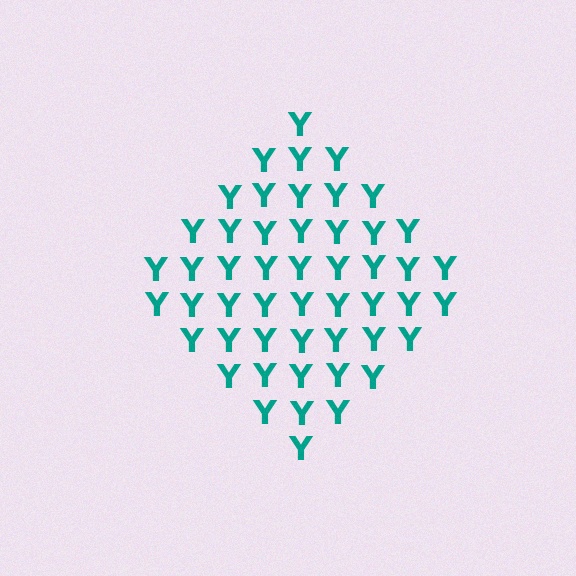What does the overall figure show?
The overall figure shows a diamond.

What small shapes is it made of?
It is made of small letter Y's.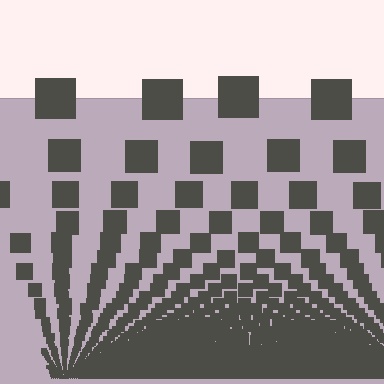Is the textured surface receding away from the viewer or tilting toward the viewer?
The surface appears to tilt toward the viewer. Texture elements get larger and sparser toward the top.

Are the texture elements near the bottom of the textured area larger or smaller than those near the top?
Smaller. The gradient is inverted — elements near the bottom are smaller and denser.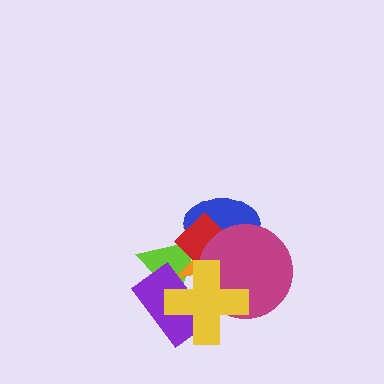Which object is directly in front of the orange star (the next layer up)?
The purple rectangle is directly in front of the orange star.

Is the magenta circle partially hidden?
Yes, it is partially covered by another shape.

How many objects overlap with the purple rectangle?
3 objects overlap with the purple rectangle.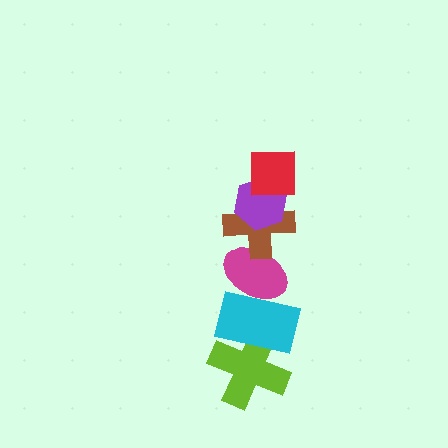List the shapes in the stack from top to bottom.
From top to bottom: the red square, the purple hexagon, the brown cross, the magenta ellipse, the cyan rectangle, the lime cross.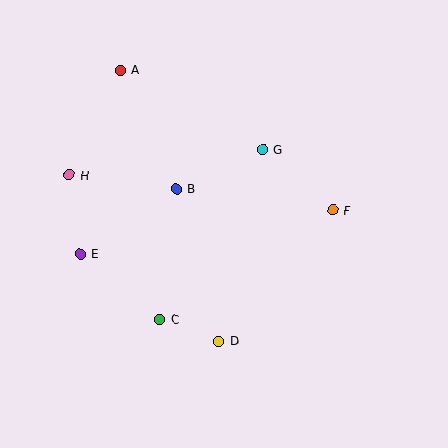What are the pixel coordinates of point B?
Point B is at (176, 189).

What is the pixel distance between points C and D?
The distance between C and D is 63 pixels.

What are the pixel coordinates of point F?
Point F is at (333, 210).